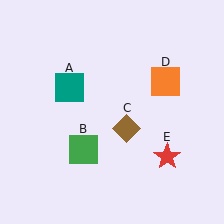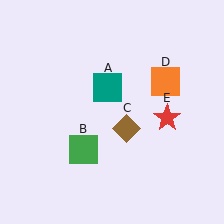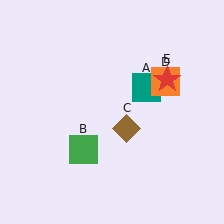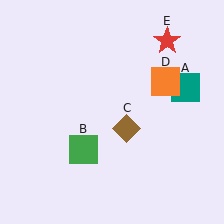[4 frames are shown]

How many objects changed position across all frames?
2 objects changed position: teal square (object A), red star (object E).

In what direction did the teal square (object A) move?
The teal square (object A) moved right.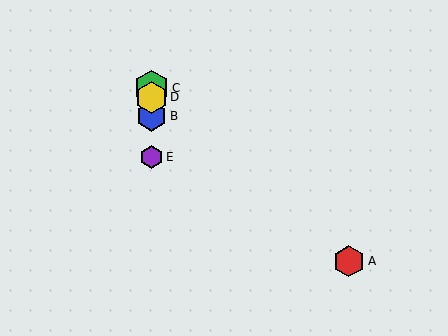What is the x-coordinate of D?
Object D is at x≈151.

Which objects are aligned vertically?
Objects B, C, D, E are aligned vertically.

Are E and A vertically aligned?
No, E is at x≈151 and A is at x≈349.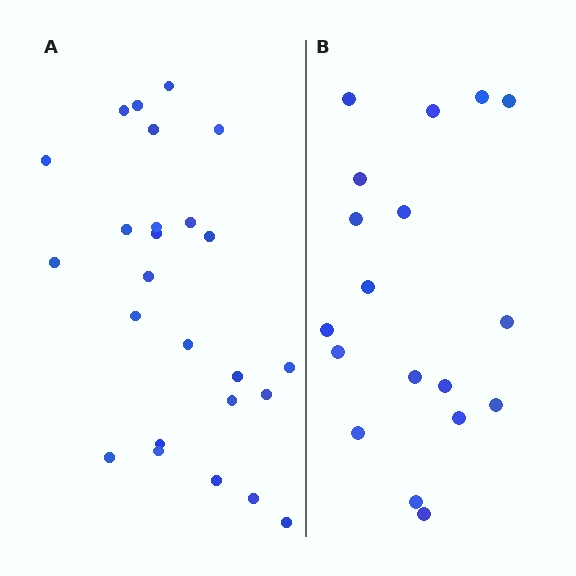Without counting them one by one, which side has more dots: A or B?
Region A (the left region) has more dots.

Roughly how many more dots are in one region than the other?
Region A has roughly 8 or so more dots than region B.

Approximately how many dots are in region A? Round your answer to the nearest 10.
About 20 dots. (The exact count is 25, which rounds to 20.)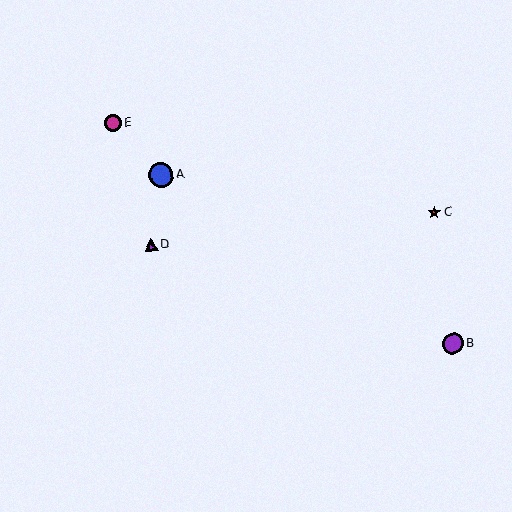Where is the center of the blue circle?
The center of the blue circle is at (161, 175).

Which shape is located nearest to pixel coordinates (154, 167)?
The blue circle (labeled A) at (161, 175) is nearest to that location.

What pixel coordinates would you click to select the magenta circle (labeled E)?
Click at (113, 123) to select the magenta circle E.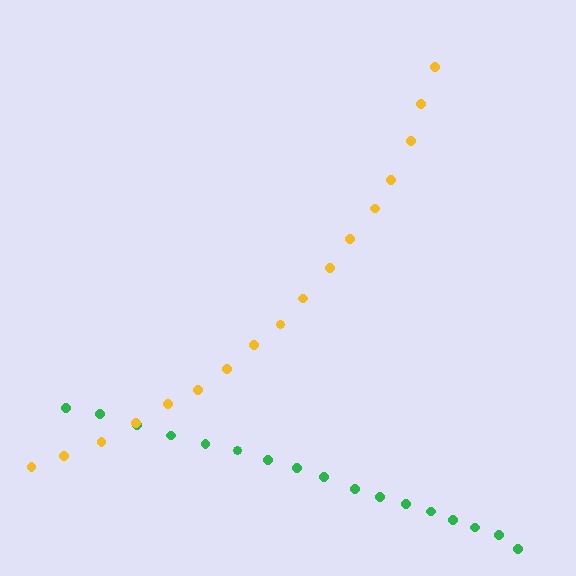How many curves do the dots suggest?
There are 2 distinct paths.